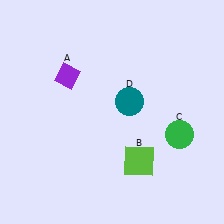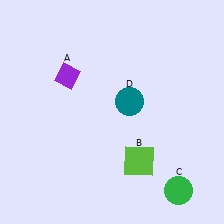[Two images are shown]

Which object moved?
The green circle (C) moved down.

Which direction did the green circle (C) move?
The green circle (C) moved down.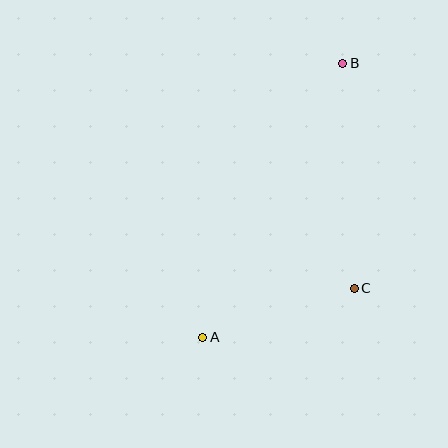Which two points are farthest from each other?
Points A and B are farthest from each other.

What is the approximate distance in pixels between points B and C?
The distance between B and C is approximately 225 pixels.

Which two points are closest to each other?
Points A and C are closest to each other.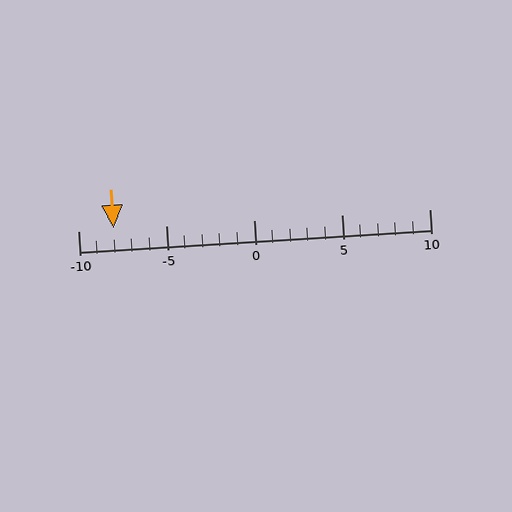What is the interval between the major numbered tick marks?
The major tick marks are spaced 5 units apart.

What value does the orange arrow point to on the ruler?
The orange arrow points to approximately -8.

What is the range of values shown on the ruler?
The ruler shows values from -10 to 10.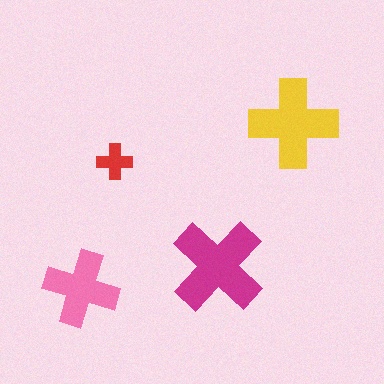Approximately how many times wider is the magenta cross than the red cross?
About 2.5 times wider.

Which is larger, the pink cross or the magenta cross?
The magenta one.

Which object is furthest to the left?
The pink cross is leftmost.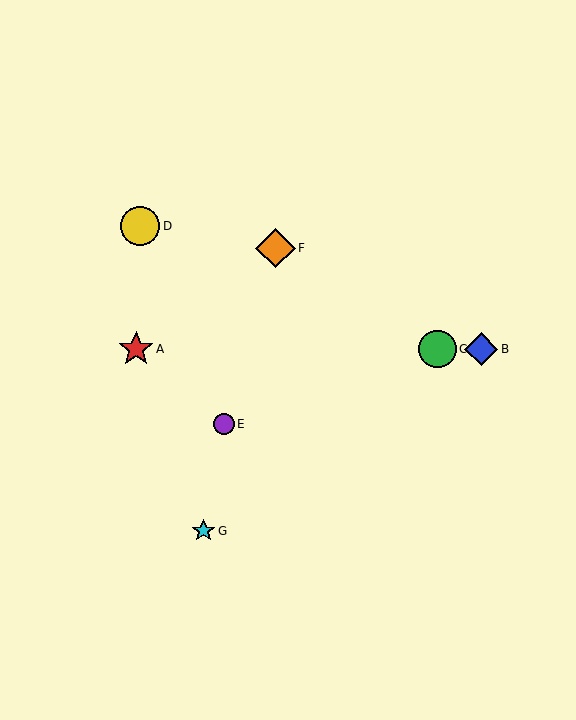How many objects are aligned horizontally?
3 objects (A, B, C) are aligned horizontally.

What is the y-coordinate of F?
Object F is at y≈248.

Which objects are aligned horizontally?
Objects A, B, C are aligned horizontally.